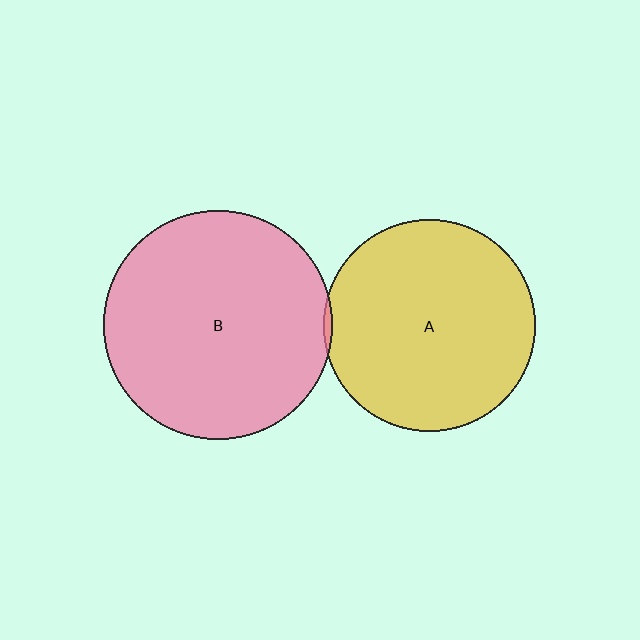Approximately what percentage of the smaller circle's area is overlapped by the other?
Approximately 5%.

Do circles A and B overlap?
Yes.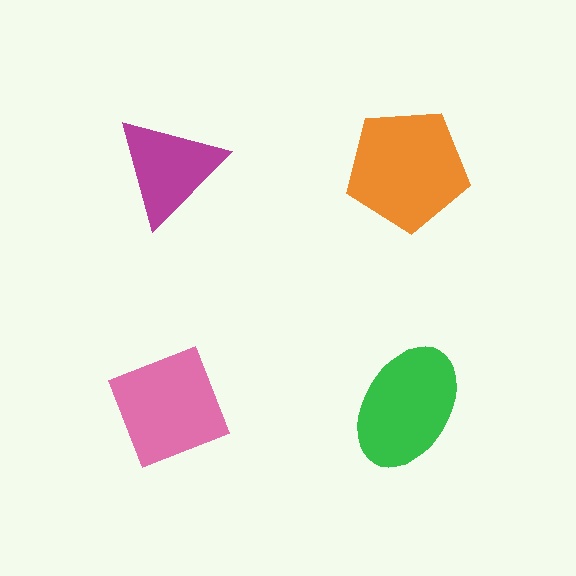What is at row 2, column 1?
A pink diamond.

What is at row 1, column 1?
A magenta triangle.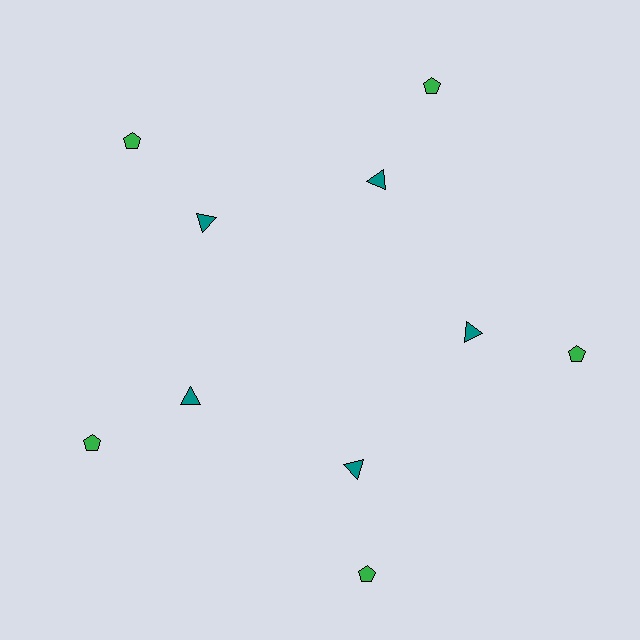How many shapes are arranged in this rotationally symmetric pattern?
There are 10 shapes, arranged in 5 groups of 2.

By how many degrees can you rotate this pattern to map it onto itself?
The pattern maps onto itself every 72 degrees of rotation.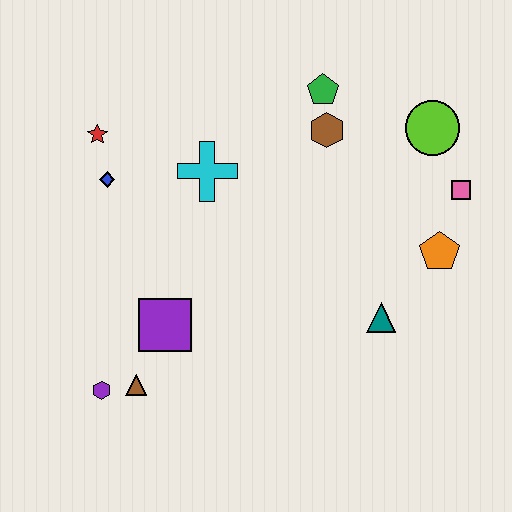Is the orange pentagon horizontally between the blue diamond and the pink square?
Yes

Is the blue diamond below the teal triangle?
No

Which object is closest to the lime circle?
The pink square is closest to the lime circle.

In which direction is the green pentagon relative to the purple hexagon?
The green pentagon is above the purple hexagon.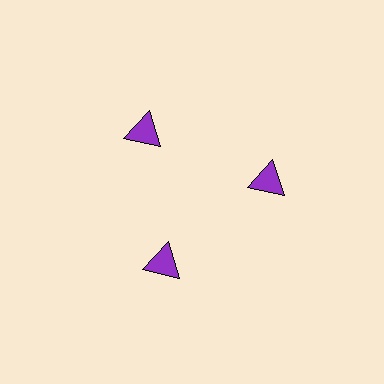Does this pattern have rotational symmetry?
Yes, this pattern has 3-fold rotational symmetry. It looks the same after rotating 120 degrees around the center.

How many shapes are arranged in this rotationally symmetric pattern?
There are 3 shapes, arranged in 3 groups of 1.